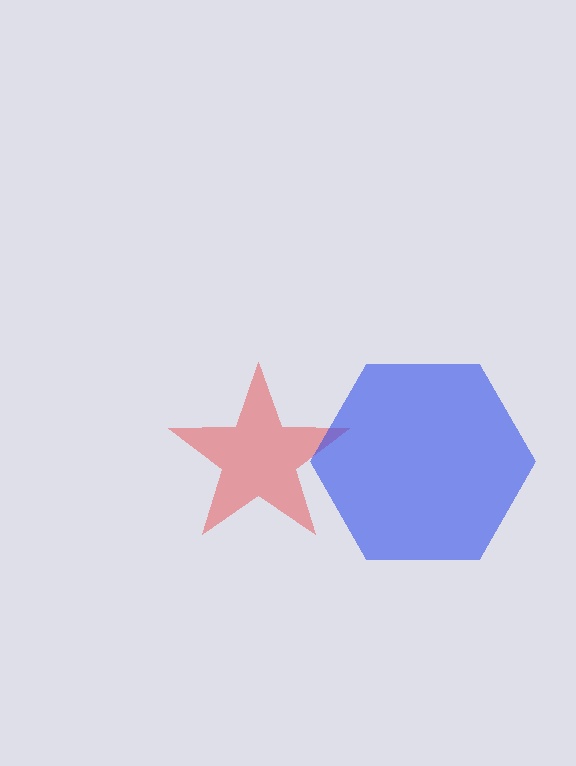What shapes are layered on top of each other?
The layered shapes are: a red star, a blue hexagon.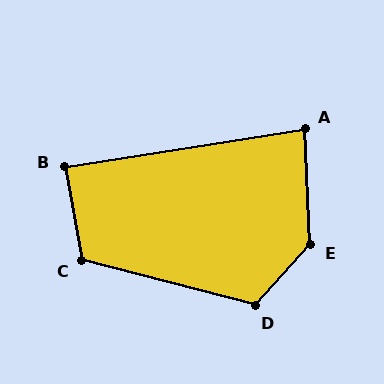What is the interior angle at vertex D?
Approximately 118 degrees (obtuse).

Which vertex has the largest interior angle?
E, at approximately 135 degrees.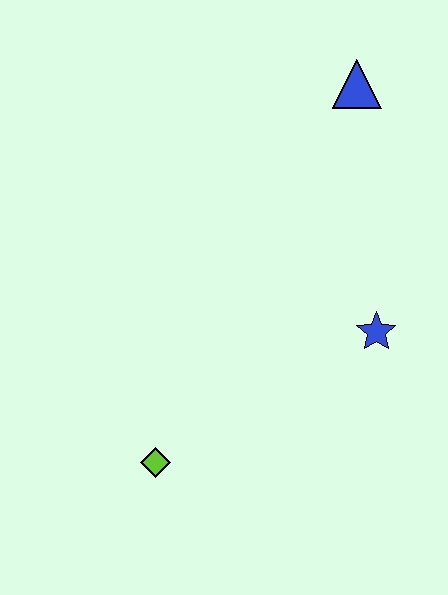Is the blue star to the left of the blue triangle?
No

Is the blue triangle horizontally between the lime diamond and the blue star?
Yes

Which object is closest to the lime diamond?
The blue star is closest to the lime diamond.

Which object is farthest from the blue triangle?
The lime diamond is farthest from the blue triangle.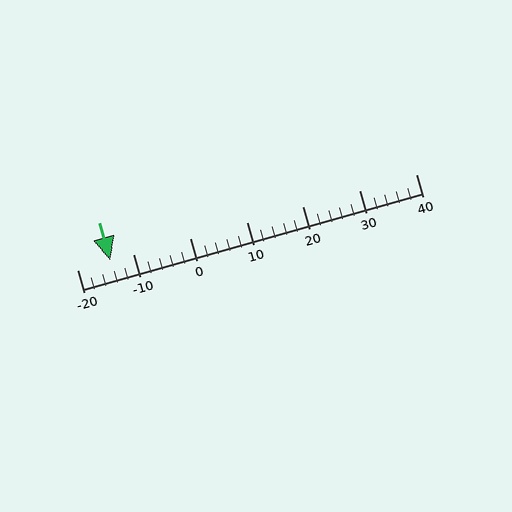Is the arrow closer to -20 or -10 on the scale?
The arrow is closer to -10.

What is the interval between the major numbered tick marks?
The major tick marks are spaced 10 units apart.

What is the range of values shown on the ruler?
The ruler shows values from -20 to 40.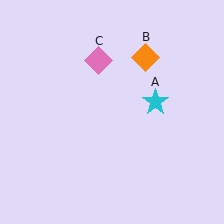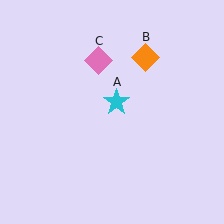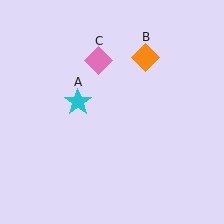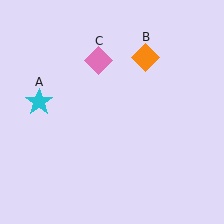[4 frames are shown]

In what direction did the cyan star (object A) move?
The cyan star (object A) moved left.